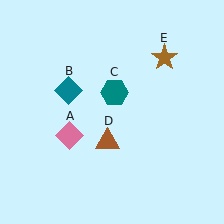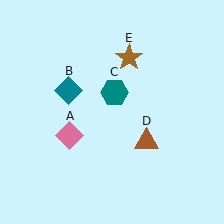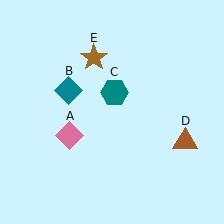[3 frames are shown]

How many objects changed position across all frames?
2 objects changed position: brown triangle (object D), brown star (object E).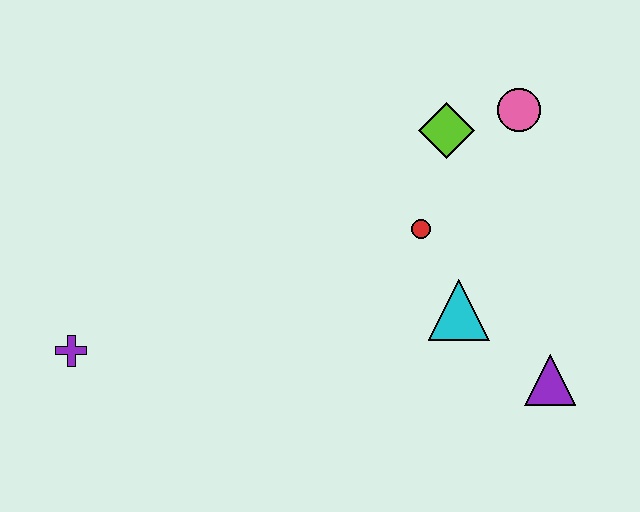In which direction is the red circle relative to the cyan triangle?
The red circle is above the cyan triangle.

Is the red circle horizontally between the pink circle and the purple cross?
Yes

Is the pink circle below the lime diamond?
No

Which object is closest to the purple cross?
The red circle is closest to the purple cross.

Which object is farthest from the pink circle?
The purple cross is farthest from the pink circle.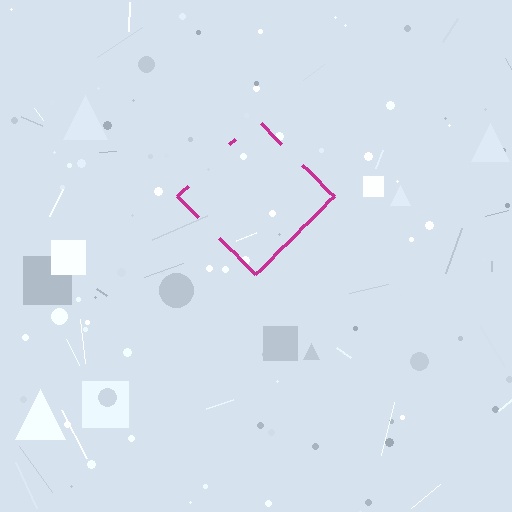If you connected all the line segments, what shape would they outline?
They would outline a diamond.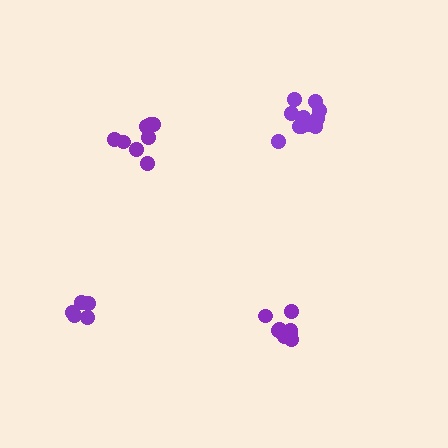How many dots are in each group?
Group 1: 11 dots, Group 2: 5 dots, Group 3: 10 dots, Group 4: 8 dots (34 total).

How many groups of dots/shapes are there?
There are 4 groups.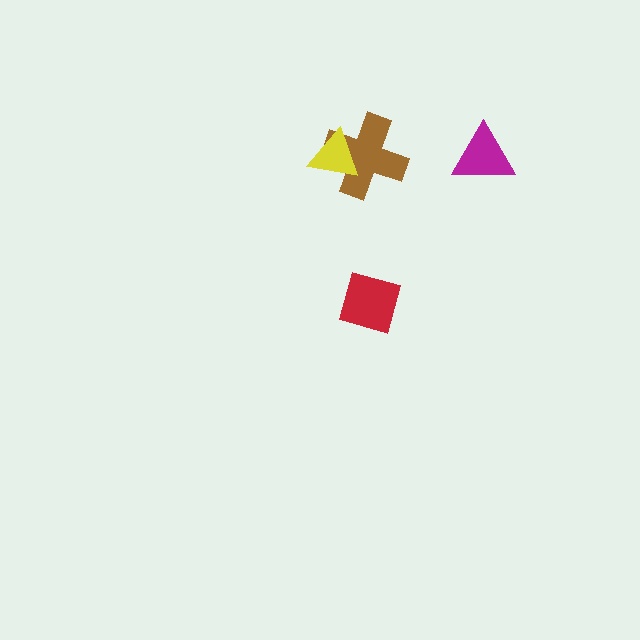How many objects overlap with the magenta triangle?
0 objects overlap with the magenta triangle.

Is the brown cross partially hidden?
Yes, it is partially covered by another shape.